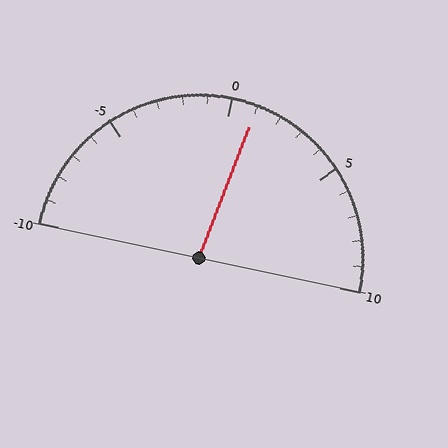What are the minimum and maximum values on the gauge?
The gauge ranges from -10 to 10.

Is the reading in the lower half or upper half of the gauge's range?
The reading is in the upper half of the range (-10 to 10).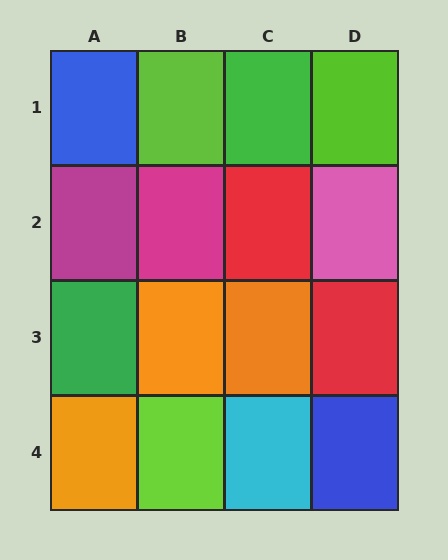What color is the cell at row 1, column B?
Lime.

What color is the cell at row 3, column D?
Red.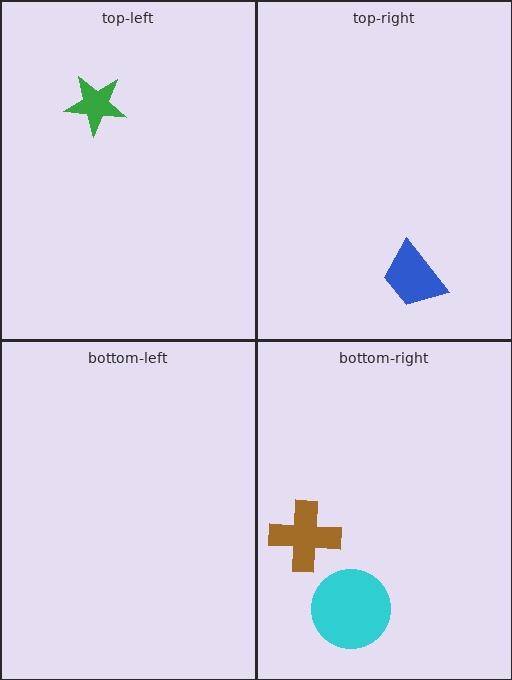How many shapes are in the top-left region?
1.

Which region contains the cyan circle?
The bottom-right region.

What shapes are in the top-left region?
The green star.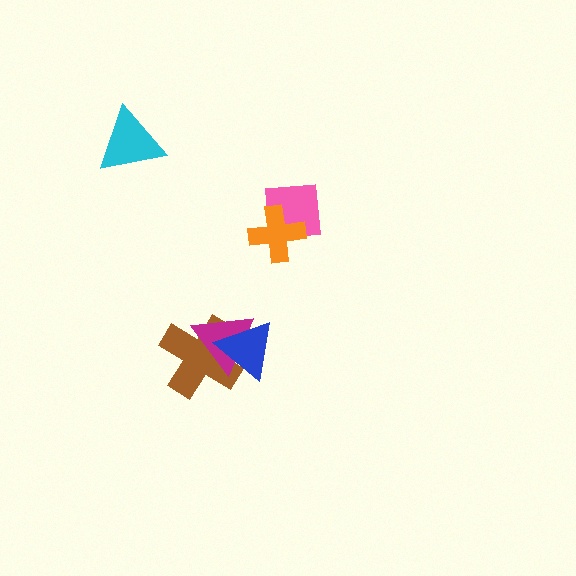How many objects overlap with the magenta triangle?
2 objects overlap with the magenta triangle.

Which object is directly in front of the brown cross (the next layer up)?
The magenta triangle is directly in front of the brown cross.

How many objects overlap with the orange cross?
1 object overlaps with the orange cross.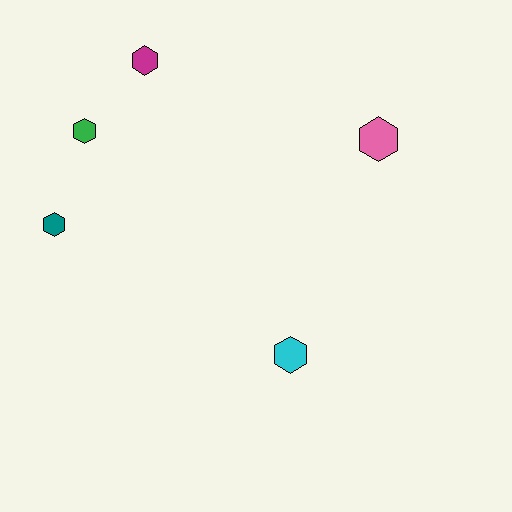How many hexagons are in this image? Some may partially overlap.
There are 5 hexagons.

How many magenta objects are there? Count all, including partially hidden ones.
There is 1 magenta object.